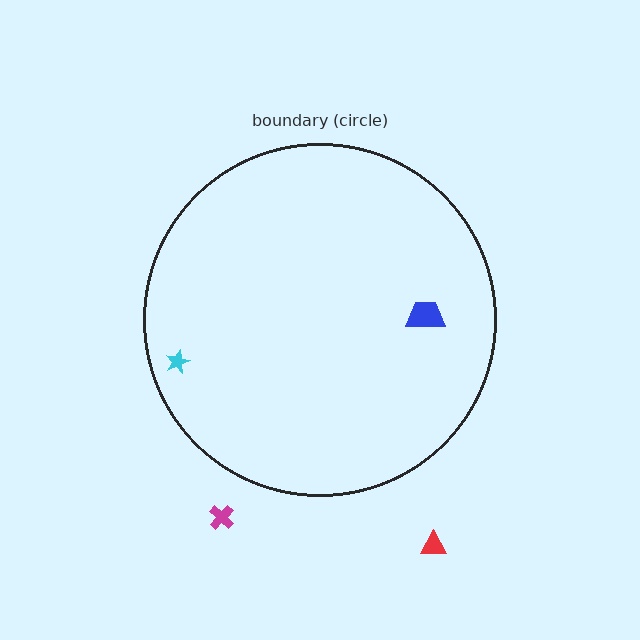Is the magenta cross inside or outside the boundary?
Outside.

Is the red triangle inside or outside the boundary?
Outside.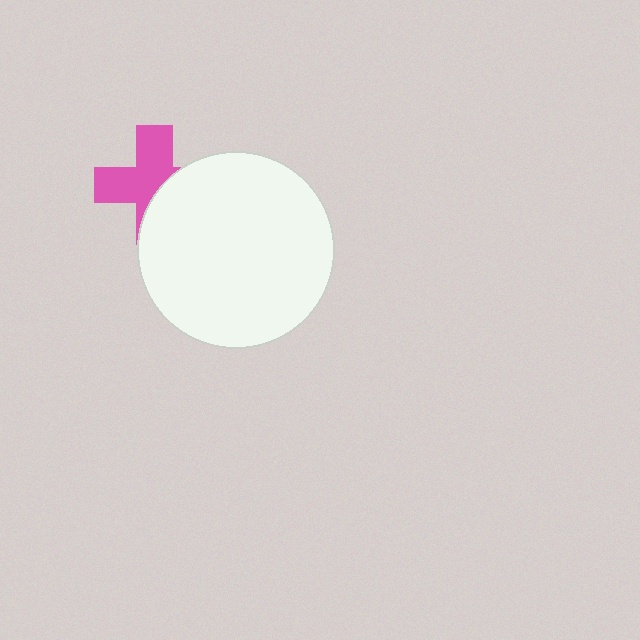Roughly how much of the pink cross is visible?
About half of it is visible (roughly 57%).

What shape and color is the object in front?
The object in front is a white circle.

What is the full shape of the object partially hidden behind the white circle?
The partially hidden object is a pink cross.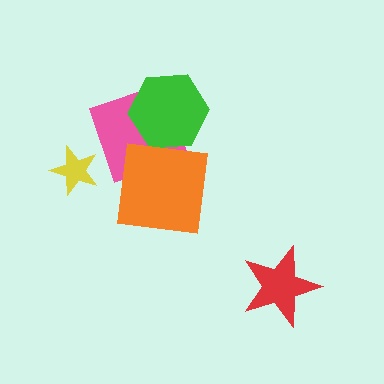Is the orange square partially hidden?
No, no other shape covers it.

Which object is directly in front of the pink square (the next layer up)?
The green hexagon is directly in front of the pink square.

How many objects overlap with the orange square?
1 object overlaps with the orange square.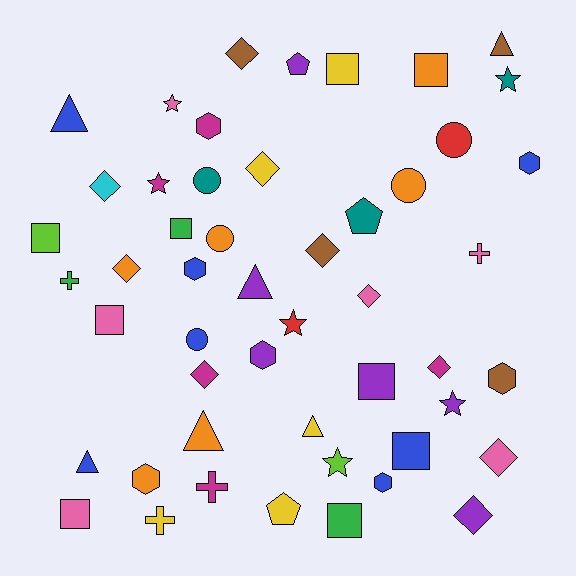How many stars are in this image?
There are 6 stars.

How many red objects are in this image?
There are 2 red objects.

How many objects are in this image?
There are 50 objects.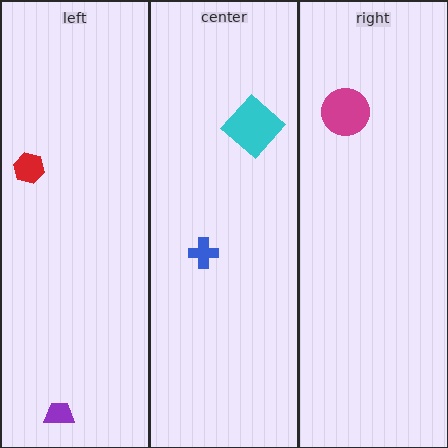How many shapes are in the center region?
2.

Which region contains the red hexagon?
The left region.